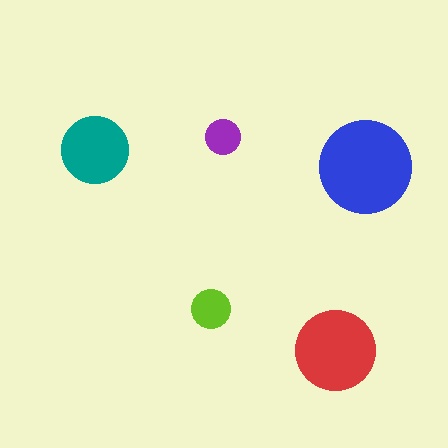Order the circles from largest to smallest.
the blue one, the red one, the teal one, the lime one, the purple one.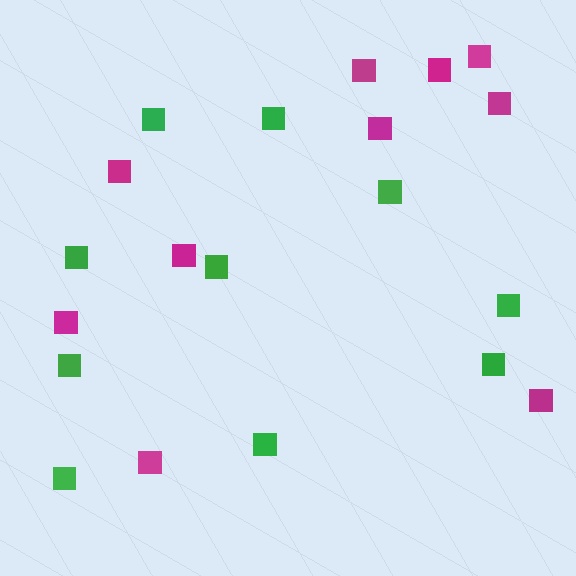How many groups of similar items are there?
There are 2 groups: one group of magenta squares (10) and one group of green squares (10).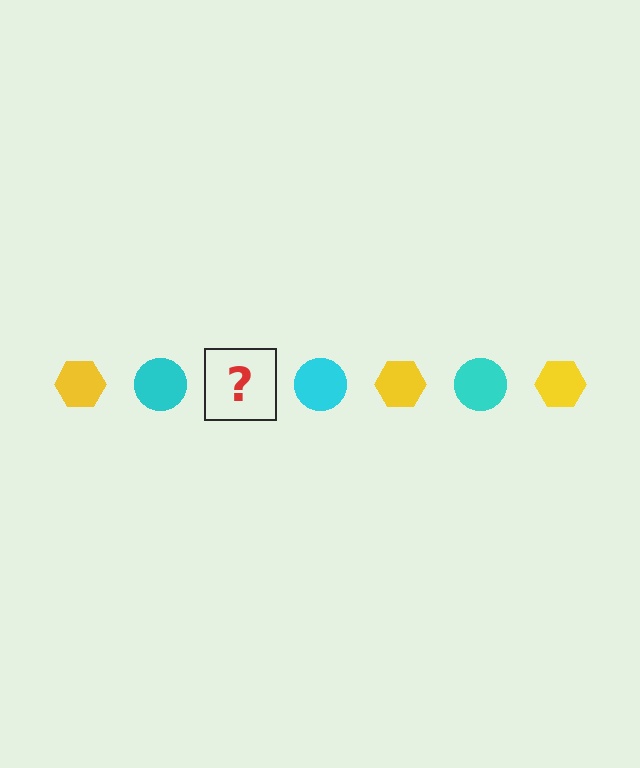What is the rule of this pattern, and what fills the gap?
The rule is that the pattern alternates between yellow hexagon and cyan circle. The gap should be filled with a yellow hexagon.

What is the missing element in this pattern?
The missing element is a yellow hexagon.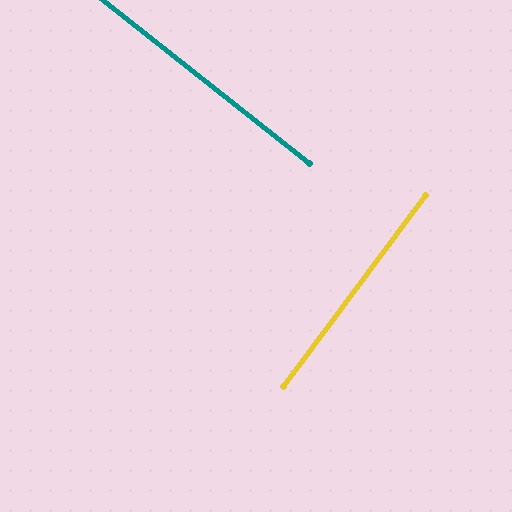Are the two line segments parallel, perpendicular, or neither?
Perpendicular — they meet at approximately 88°.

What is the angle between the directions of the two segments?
Approximately 88 degrees.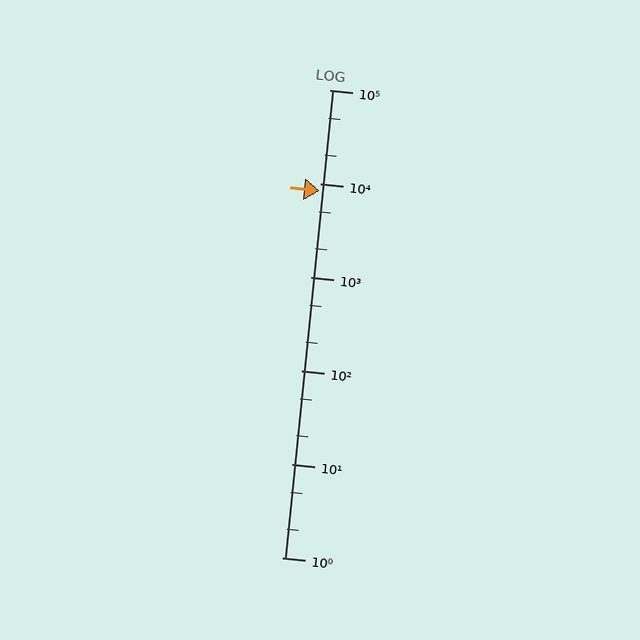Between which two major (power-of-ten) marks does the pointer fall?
The pointer is between 1000 and 10000.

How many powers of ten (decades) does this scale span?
The scale spans 5 decades, from 1 to 100000.